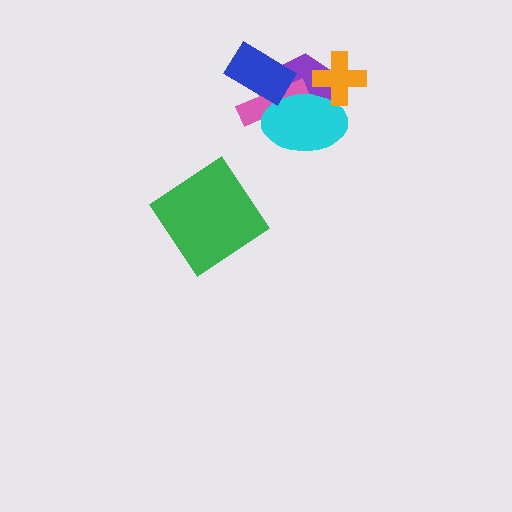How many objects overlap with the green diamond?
0 objects overlap with the green diamond.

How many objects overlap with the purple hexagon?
4 objects overlap with the purple hexagon.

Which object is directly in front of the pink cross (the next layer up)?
The cyan ellipse is directly in front of the pink cross.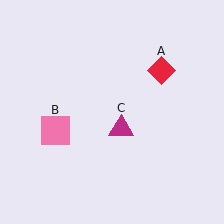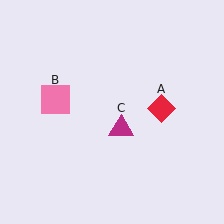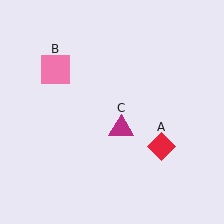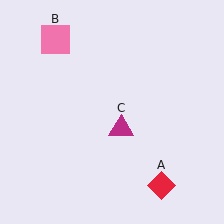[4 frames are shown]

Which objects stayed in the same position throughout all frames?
Magenta triangle (object C) remained stationary.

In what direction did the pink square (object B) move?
The pink square (object B) moved up.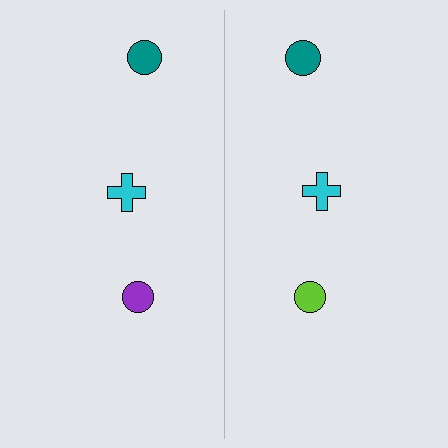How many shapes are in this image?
There are 6 shapes in this image.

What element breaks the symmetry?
The lime circle on the right side breaks the symmetry — its mirror counterpart is purple.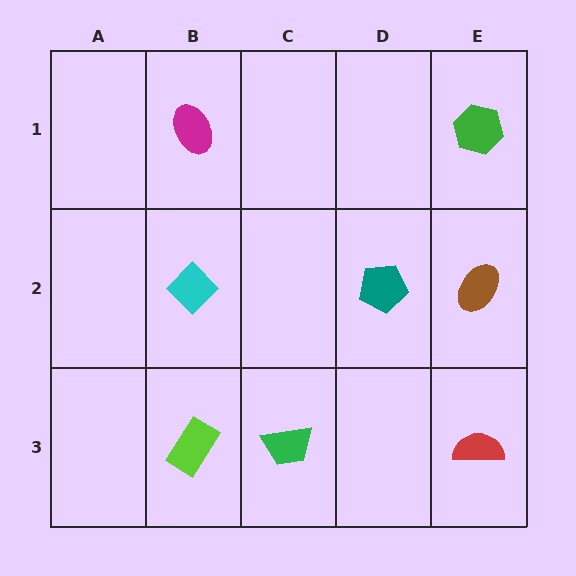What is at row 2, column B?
A cyan diamond.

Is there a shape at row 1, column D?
No, that cell is empty.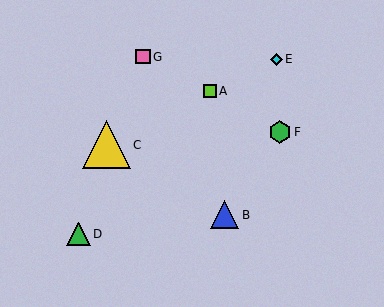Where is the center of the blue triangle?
The center of the blue triangle is at (224, 215).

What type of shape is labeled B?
Shape B is a blue triangle.